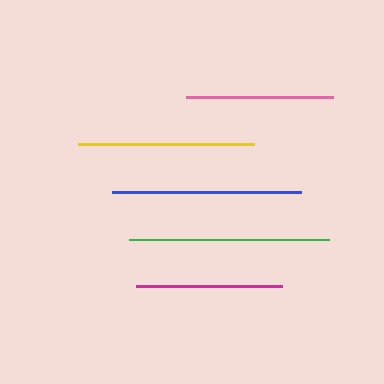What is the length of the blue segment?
The blue segment is approximately 189 pixels long.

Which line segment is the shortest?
The magenta line is the shortest at approximately 146 pixels.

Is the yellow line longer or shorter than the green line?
The green line is longer than the yellow line.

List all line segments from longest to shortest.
From longest to shortest: green, blue, yellow, pink, magenta.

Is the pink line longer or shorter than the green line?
The green line is longer than the pink line.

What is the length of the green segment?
The green segment is approximately 200 pixels long.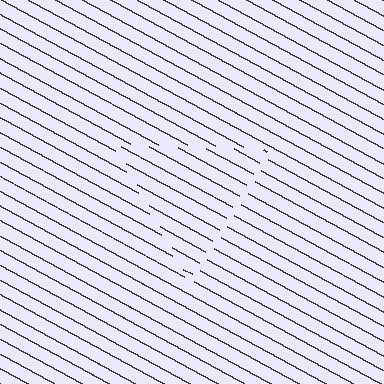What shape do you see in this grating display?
An illusory triangle. The interior of the shape contains the same grating, shifted by half a period — the contour is defined by the phase discontinuity where line-ends from the inner and outer gratings abut.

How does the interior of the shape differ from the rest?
The interior of the shape contains the same grating, shifted by half a period — the contour is defined by the phase discontinuity where line-ends from the inner and outer gratings abut.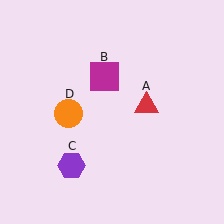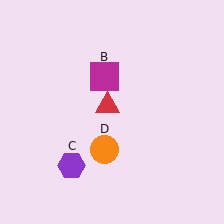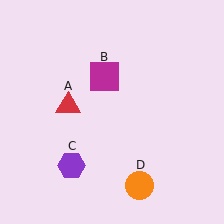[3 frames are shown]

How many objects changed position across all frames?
2 objects changed position: red triangle (object A), orange circle (object D).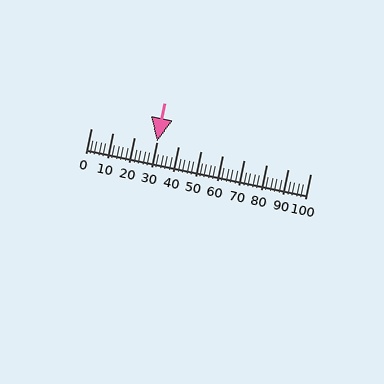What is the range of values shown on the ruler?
The ruler shows values from 0 to 100.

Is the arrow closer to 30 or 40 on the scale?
The arrow is closer to 30.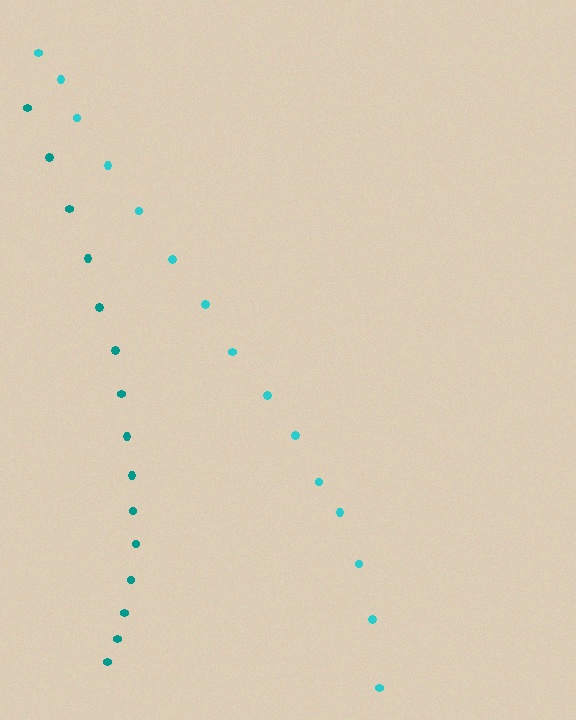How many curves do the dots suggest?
There are 2 distinct paths.